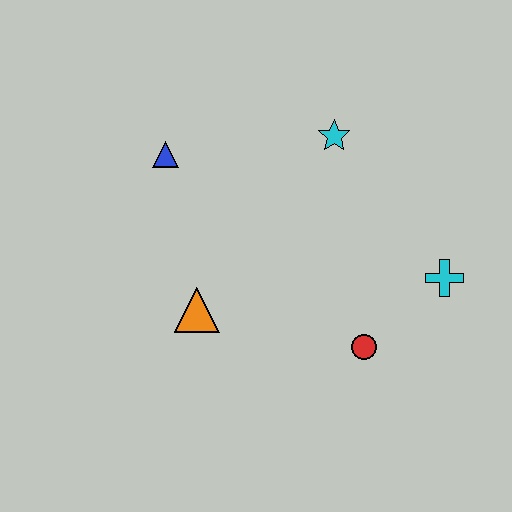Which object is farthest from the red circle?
The blue triangle is farthest from the red circle.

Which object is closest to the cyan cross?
The red circle is closest to the cyan cross.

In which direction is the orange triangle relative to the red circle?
The orange triangle is to the left of the red circle.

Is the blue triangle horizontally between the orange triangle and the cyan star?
No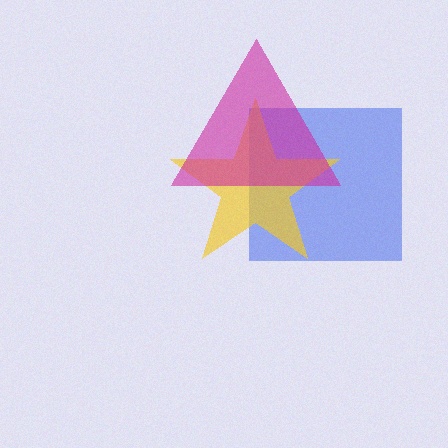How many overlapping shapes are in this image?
There are 3 overlapping shapes in the image.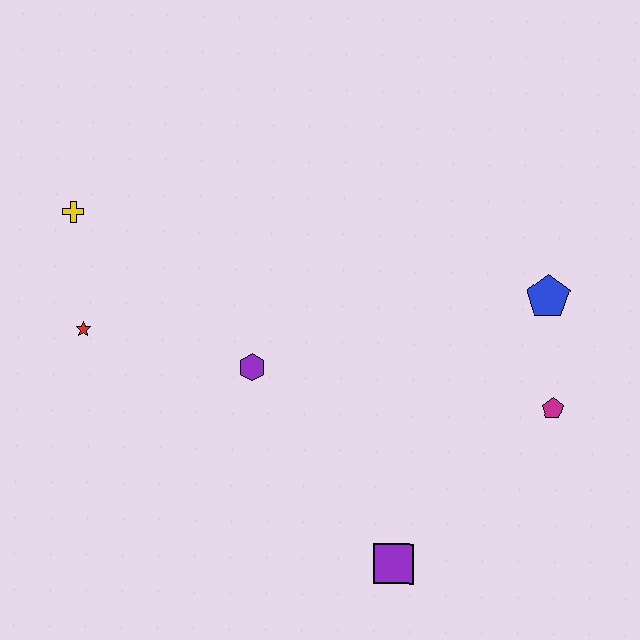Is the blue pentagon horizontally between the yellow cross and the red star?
No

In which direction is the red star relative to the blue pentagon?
The red star is to the left of the blue pentagon.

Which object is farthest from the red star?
The magenta pentagon is farthest from the red star.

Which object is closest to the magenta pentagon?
The blue pentagon is closest to the magenta pentagon.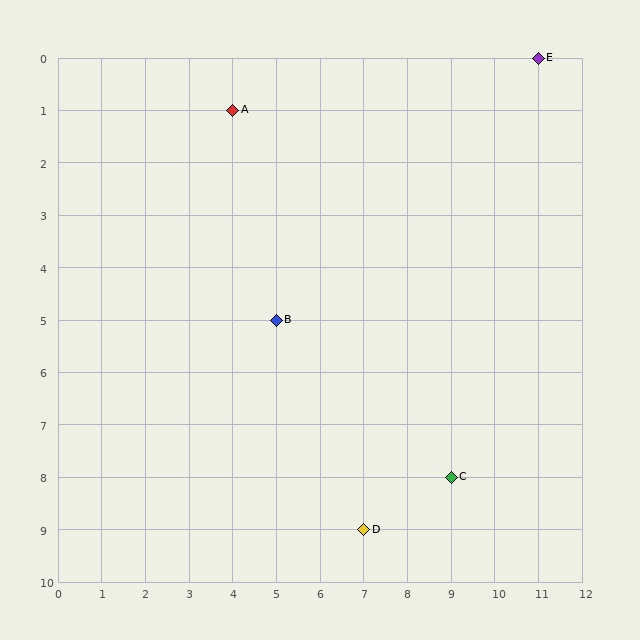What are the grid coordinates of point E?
Point E is at grid coordinates (11, 0).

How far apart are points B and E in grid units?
Points B and E are 6 columns and 5 rows apart (about 7.8 grid units diagonally).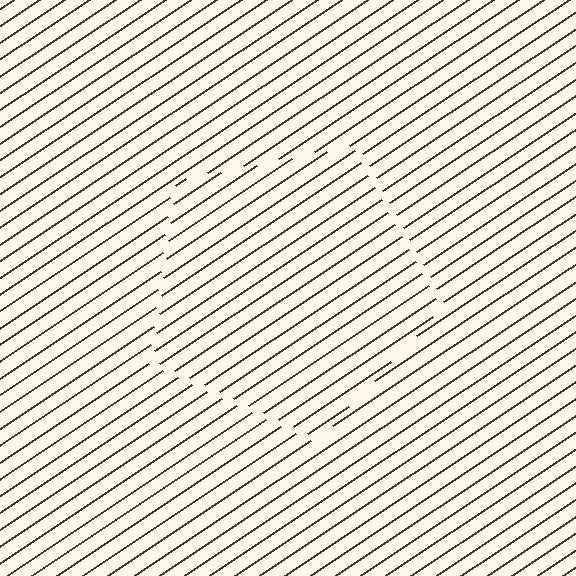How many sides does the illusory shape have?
5 sides — the line-ends trace a pentagon.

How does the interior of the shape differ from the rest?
The interior of the shape contains the same grating, shifted by half a period — the contour is defined by the phase discontinuity where line-ends from the inner and outer gratings abut.